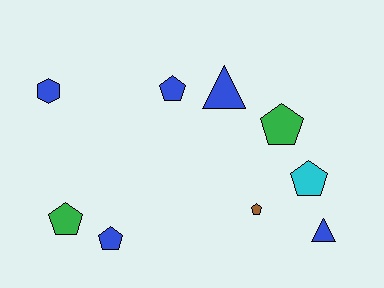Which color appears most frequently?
Blue, with 5 objects.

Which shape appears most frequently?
Pentagon, with 6 objects.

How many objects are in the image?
There are 9 objects.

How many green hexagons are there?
There are no green hexagons.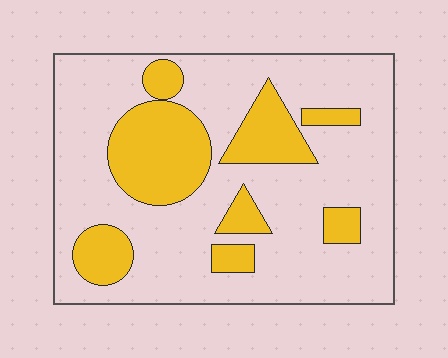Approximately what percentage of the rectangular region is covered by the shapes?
Approximately 25%.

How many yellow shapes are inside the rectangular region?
8.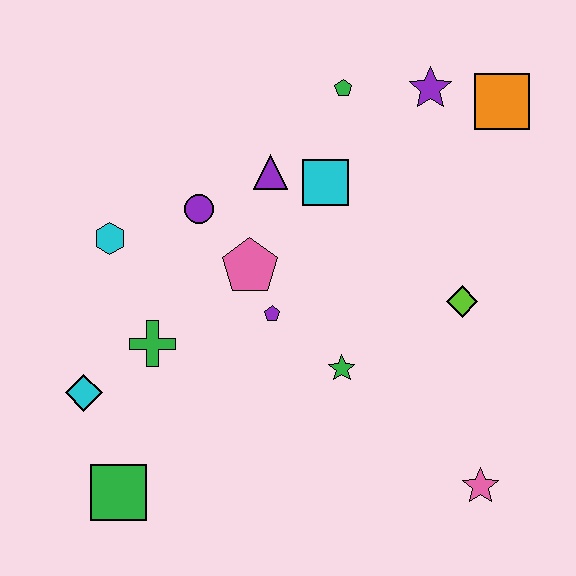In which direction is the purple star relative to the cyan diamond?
The purple star is to the right of the cyan diamond.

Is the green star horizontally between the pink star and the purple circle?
Yes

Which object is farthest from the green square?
The orange square is farthest from the green square.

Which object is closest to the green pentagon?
The purple star is closest to the green pentagon.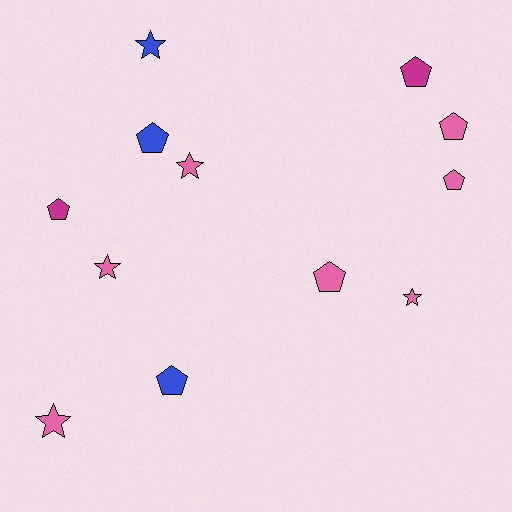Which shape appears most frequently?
Pentagon, with 7 objects.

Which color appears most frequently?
Pink, with 7 objects.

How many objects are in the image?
There are 12 objects.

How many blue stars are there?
There is 1 blue star.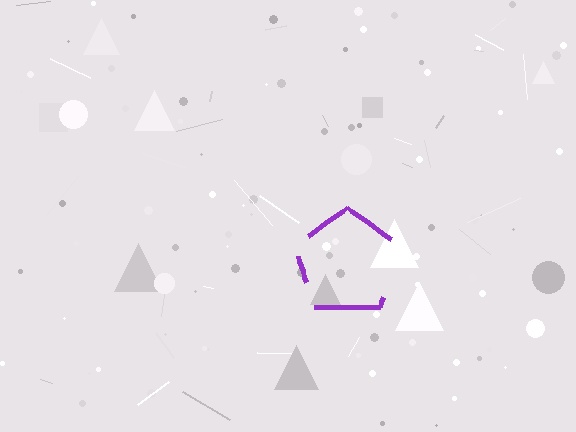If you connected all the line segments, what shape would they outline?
They would outline a pentagon.